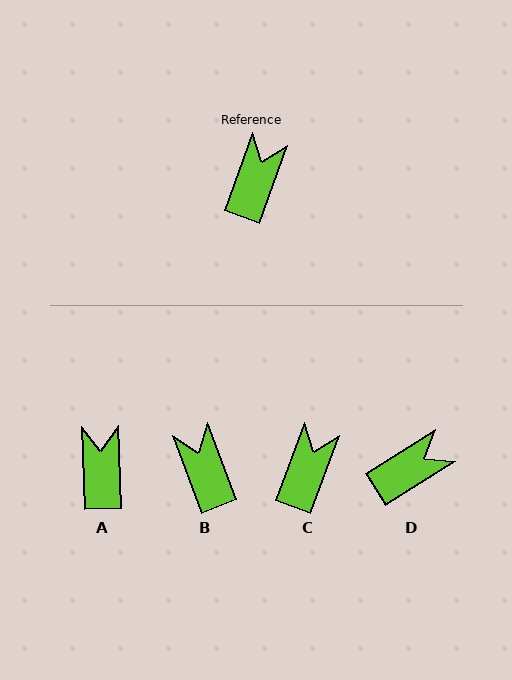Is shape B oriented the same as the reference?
No, it is off by about 41 degrees.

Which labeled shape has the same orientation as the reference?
C.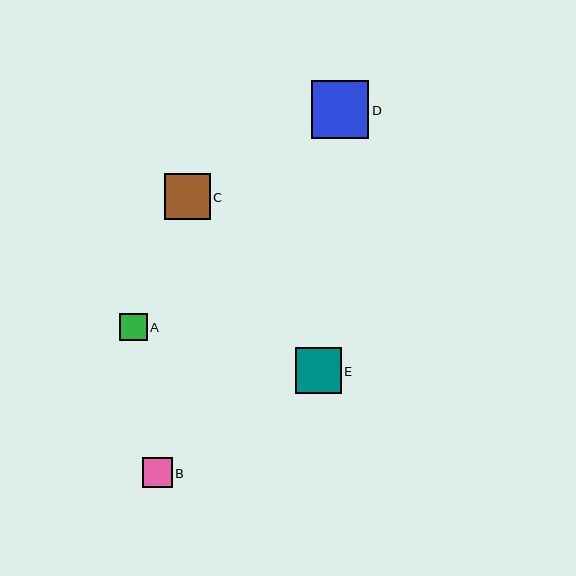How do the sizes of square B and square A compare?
Square B and square A are approximately the same size.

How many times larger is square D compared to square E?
Square D is approximately 1.2 times the size of square E.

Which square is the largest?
Square D is the largest with a size of approximately 58 pixels.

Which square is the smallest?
Square A is the smallest with a size of approximately 27 pixels.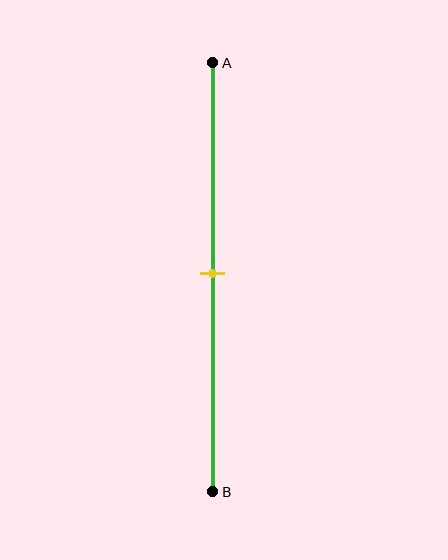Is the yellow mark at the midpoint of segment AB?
Yes, the mark is approximately at the midpoint.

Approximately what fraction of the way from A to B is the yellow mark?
The yellow mark is approximately 50% of the way from A to B.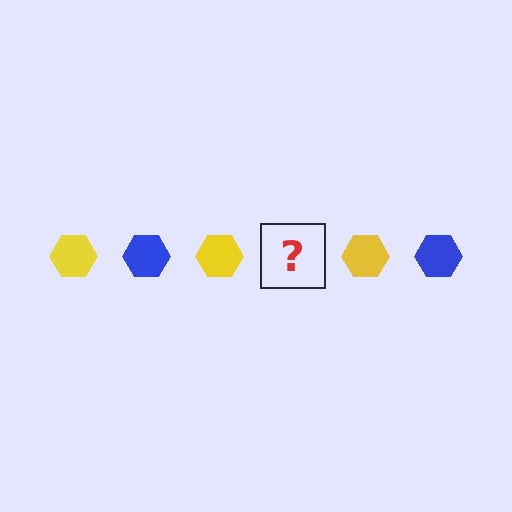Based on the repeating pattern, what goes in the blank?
The blank should be a blue hexagon.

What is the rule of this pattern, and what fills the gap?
The rule is that the pattern cycles through yellow, blue hexagons. The gap should be filled with a blue hexagon.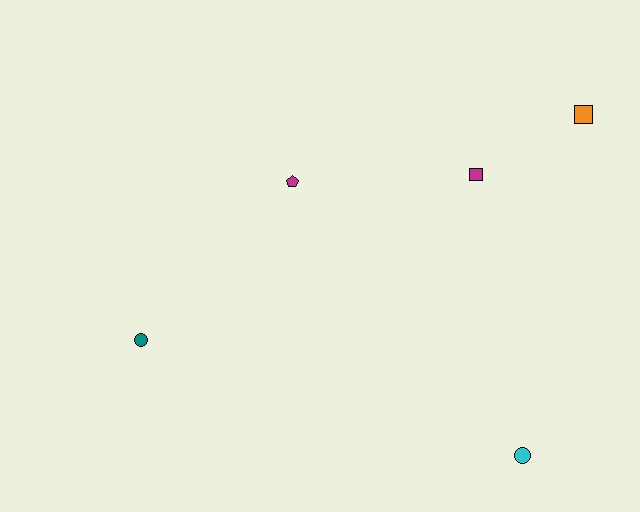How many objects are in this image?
There are 5 objects.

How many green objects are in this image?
There are no green objects.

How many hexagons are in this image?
There are no hexagons.